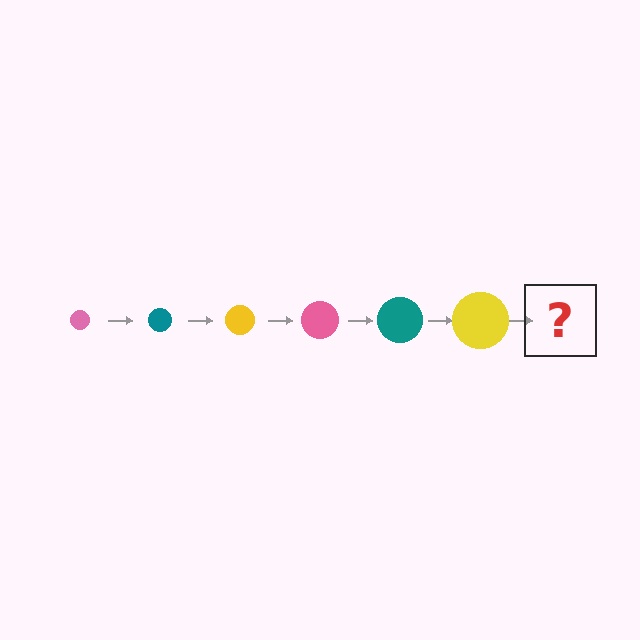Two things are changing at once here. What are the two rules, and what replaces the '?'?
The two rules are that the circle grows larger each step and the color cycles through pink, teal, and yellow. The '?' should be a pink circle, larger than the previous one.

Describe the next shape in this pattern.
It should be a pink circle, larger than the previous one.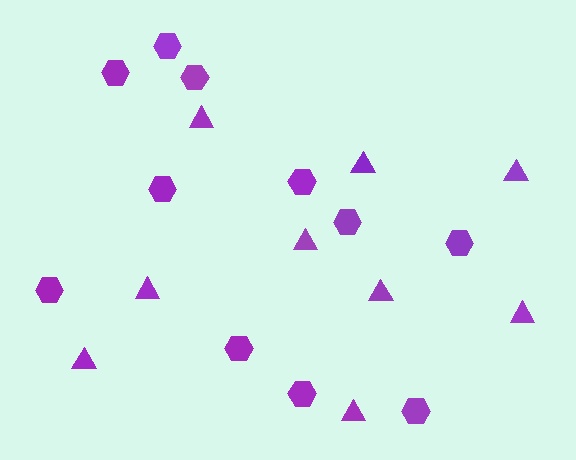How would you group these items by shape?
There are 2 groups: one group of triangles (9) and one group of hexagons (11).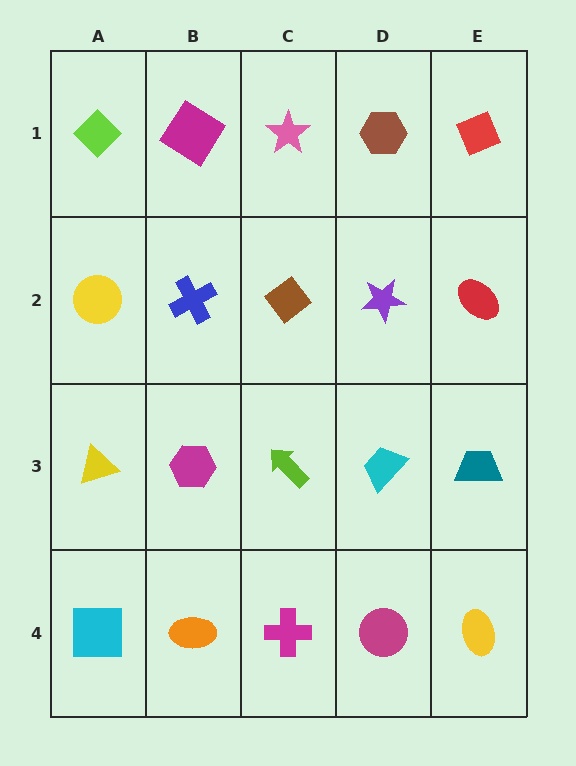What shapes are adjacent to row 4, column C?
A lime arrow (row 3, column C), an orange ellipse (row 4, column B), a magenta circle (row 4, column D).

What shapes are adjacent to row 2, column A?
A lime diamond (row 1, column A), a yellow triangle (row 3, column A), a blue cross (row 2, column B).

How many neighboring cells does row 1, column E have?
2.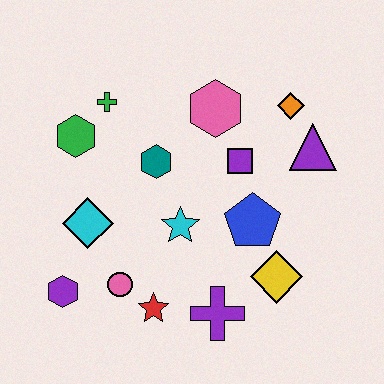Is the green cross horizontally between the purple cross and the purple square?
No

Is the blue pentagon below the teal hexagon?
Yes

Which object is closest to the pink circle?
The red star is closest to the pink circle.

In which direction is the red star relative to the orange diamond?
The red star is below the orange diamond.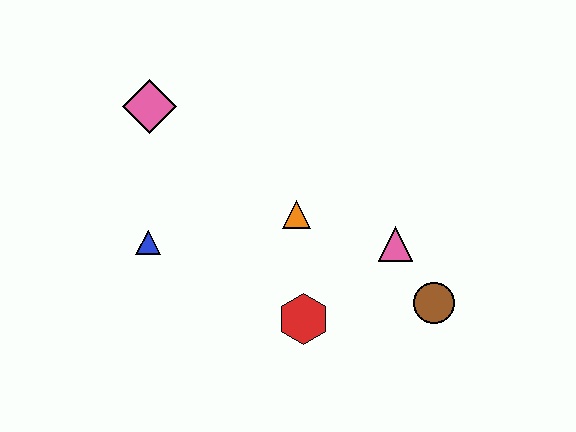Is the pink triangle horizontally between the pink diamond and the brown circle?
Yes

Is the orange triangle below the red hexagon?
No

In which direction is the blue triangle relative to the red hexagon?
The blue triangle is to the left of the red hexagon.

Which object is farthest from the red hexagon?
The pink diamond is farthest from the red hexagon.